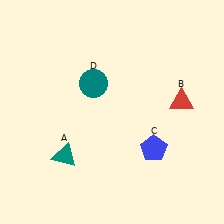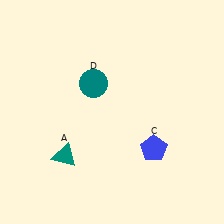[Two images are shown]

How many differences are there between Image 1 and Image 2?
There is 1 difference between the two images.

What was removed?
The red triangle (B) was removed in Image 2.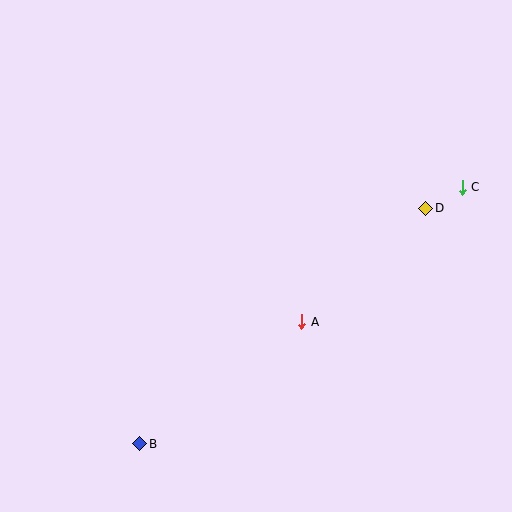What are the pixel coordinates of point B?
Point B is at (140, 444).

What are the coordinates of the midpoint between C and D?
The midpoint between C and D is at (444, 198).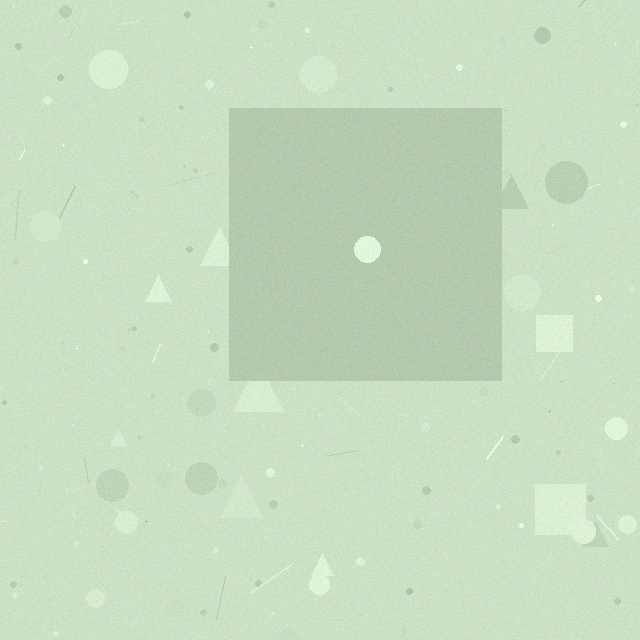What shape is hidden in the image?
A square is hidden in the image.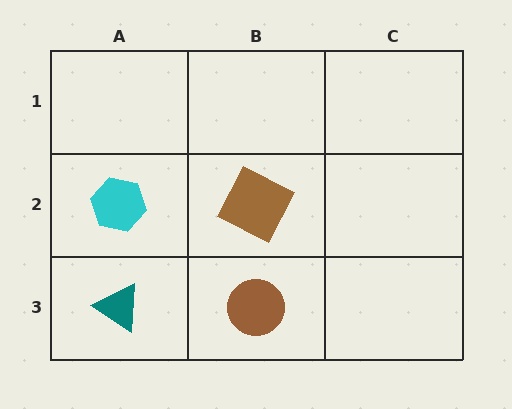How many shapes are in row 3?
2 shapes.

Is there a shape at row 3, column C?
No, that cell is empty.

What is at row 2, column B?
A brown square.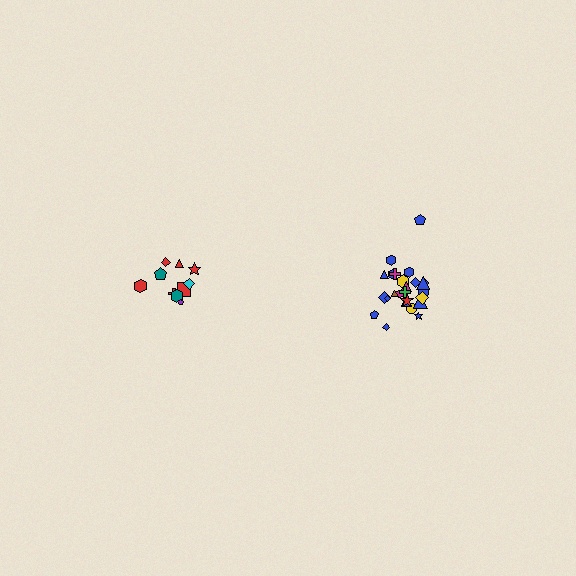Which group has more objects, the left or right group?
The right group.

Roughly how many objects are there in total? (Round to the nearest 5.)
Roughly 35 objects in total.